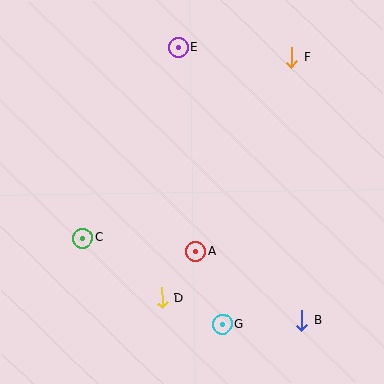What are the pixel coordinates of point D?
Point D is at (162, 298).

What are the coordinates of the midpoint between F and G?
The midpoint between F and G is at (257, 191).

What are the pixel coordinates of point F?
Point F is at (292, 57).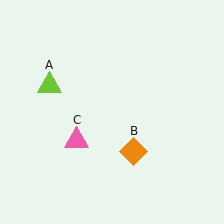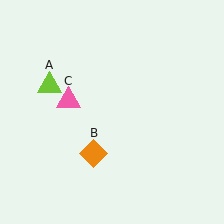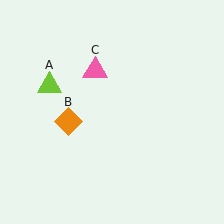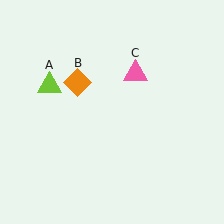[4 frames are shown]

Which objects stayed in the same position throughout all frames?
Lime triangle (object A) remained stationary.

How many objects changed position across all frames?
2 objects changed position: orange diamond (object B), pink triangle (object C).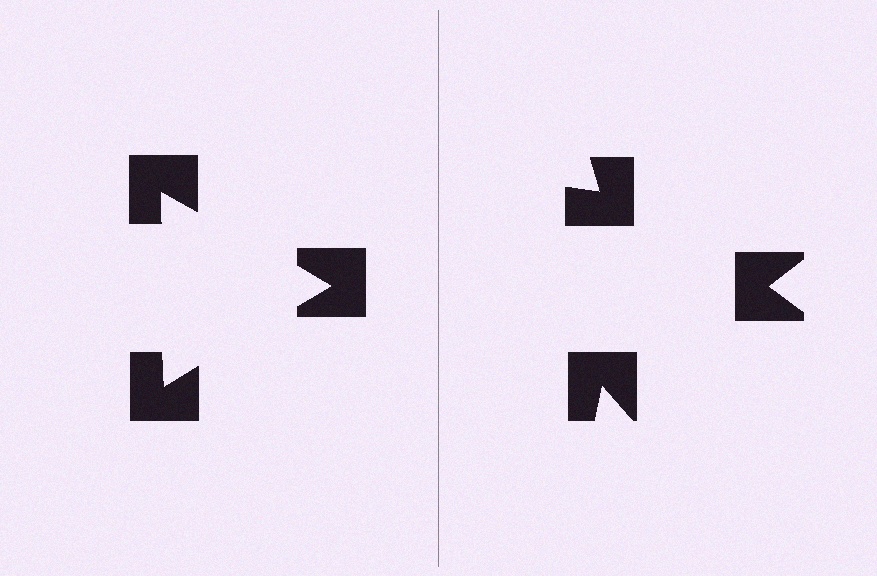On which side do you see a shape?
An illusory triangle appears on the left side. On the right side the wedge cuts are rotated, so no coherent shape forms.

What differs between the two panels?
The notched squares are positioned identically on both sides; only the wedge orientations differ. On the left they align to a triangle; on the right they are misaligned.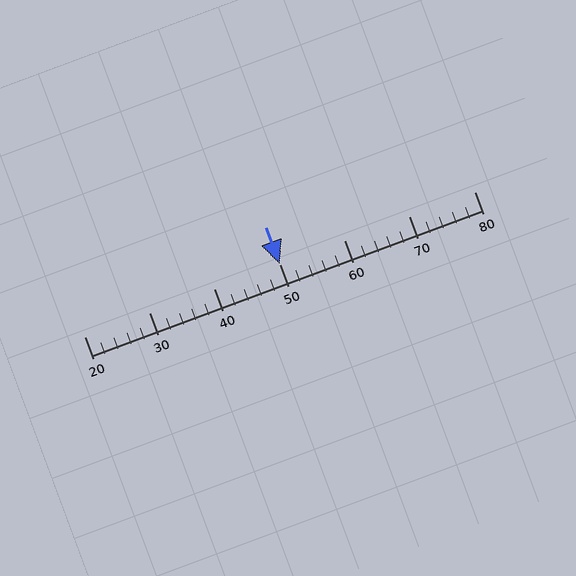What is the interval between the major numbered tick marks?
The major tick marks are spaced 10 units apart.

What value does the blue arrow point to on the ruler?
The blue arrow points to approximately 50.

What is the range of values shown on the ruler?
The ruler shows values from 20 to 80.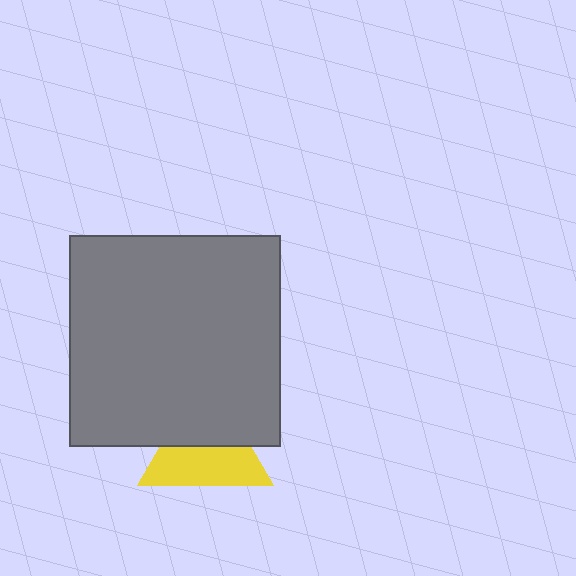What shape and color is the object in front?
The object in front is a gray square.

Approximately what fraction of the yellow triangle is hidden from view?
Roughly 46% of the yellow triangle is hidden behind the gray square.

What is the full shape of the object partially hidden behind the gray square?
The partially hidden object is a yellow triangle.